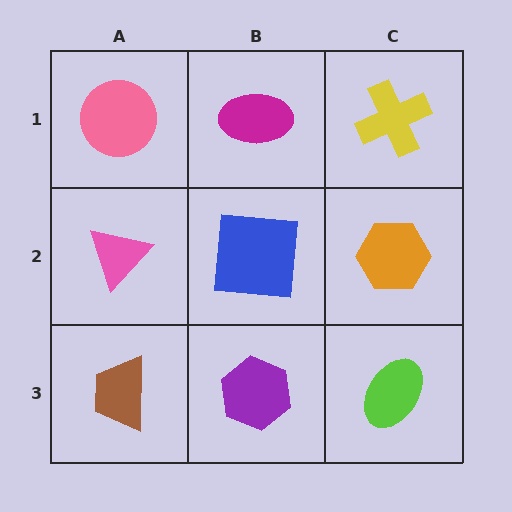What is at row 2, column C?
An orange hexagon.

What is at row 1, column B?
A magenta ellipse.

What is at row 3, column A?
A brown trapezoid.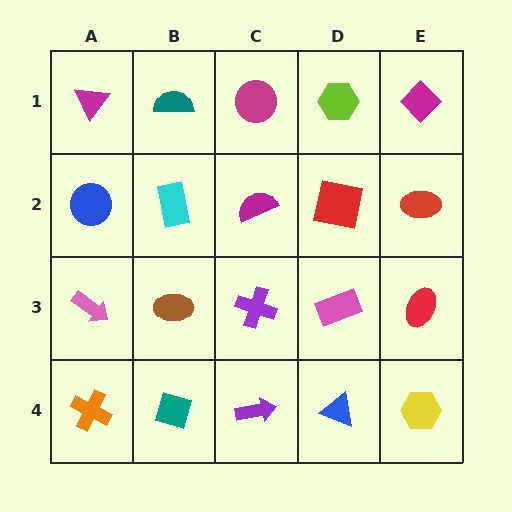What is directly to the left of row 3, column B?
A pink arrow.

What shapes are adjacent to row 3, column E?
A red ellipse (row 2, column E), a yellow hexagon (row 4, column E), a pink rectangle (row 3, column D).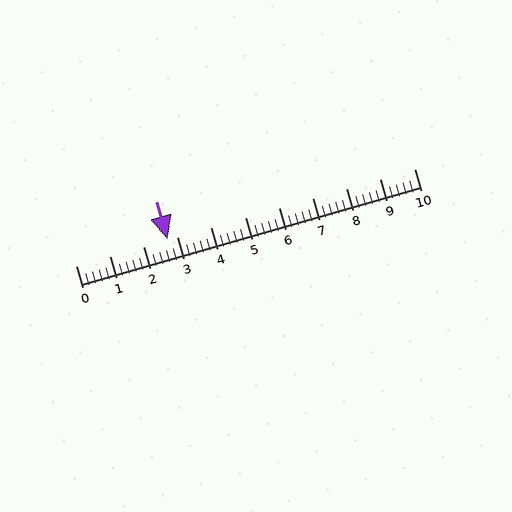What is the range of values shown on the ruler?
The ruler shows values from 0 to 10.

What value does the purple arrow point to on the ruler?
The purple arrow points to approximately 2.7.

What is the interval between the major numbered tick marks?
The major tick marks are spaced 1 units apart.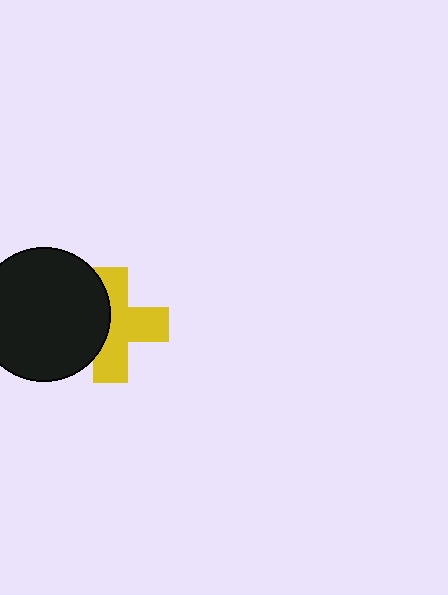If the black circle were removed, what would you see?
You would see the complete yellow cross.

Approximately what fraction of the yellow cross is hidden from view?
Roughly 37% of the yellow cross is hidden behind the black circle.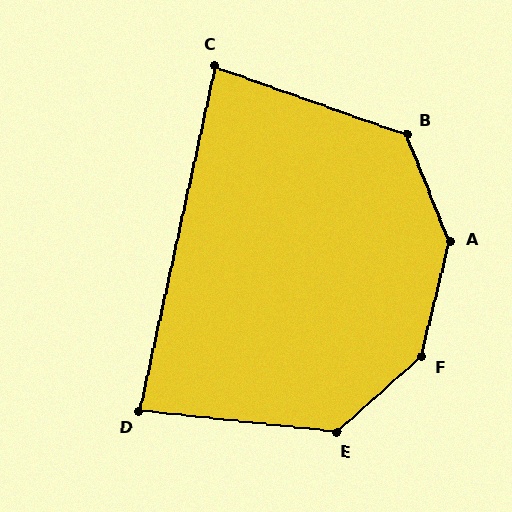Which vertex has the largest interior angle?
F, at approximately 145 degrees.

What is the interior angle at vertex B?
Approximately 131 degrees (obtuse).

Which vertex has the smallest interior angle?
C, at approximately 83 degrees.